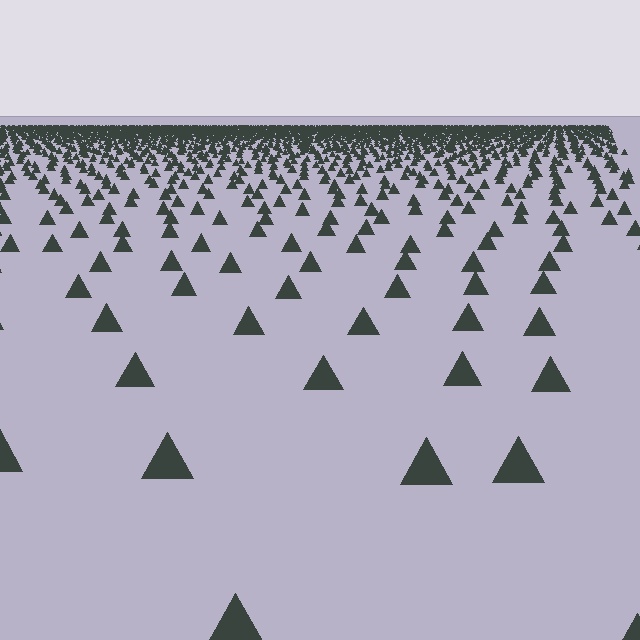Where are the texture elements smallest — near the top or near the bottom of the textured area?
Near the top.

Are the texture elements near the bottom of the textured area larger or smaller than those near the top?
Larger. Near the bottom, elements are closer to the viewer and appear at a bigger on-screen size.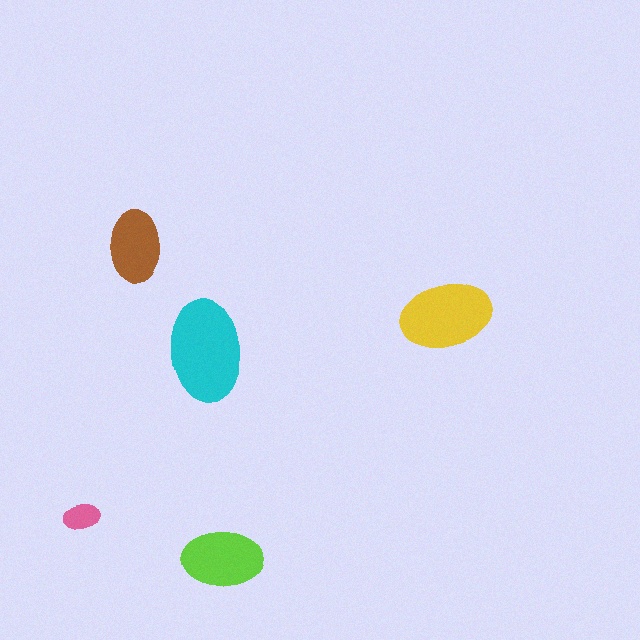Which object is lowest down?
The lime ellipse is bottommost.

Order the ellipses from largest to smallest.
the cyan one, the yellow one, the lime one, the brown one, the pink one.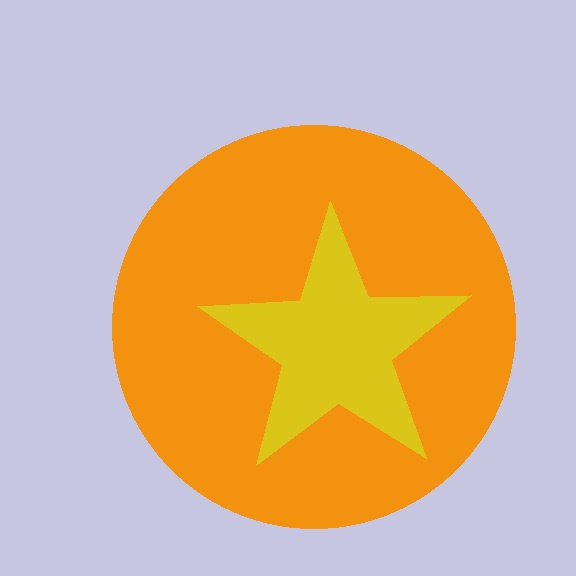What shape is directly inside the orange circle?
The yellow star.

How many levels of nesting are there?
2.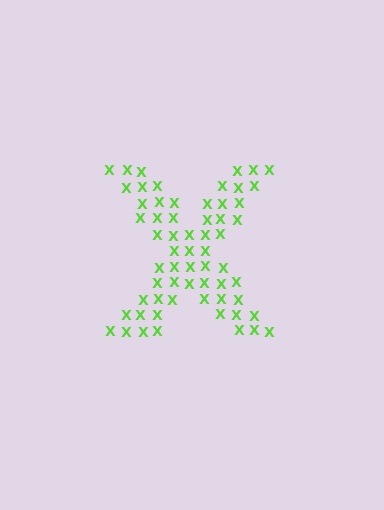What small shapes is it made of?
It is made of small letter X's.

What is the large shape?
The large shape is the letter X.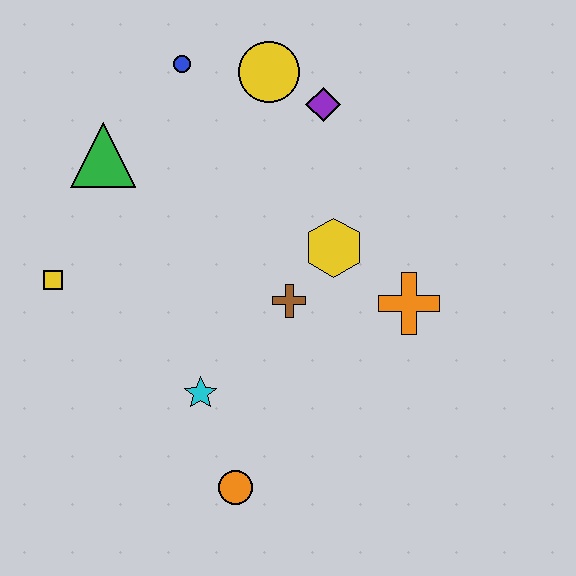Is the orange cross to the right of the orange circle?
Yes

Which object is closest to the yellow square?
The green triangle is closest to the yellow square.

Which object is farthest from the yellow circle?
The orange circle is farthest from the yellow circle.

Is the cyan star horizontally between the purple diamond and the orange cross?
No